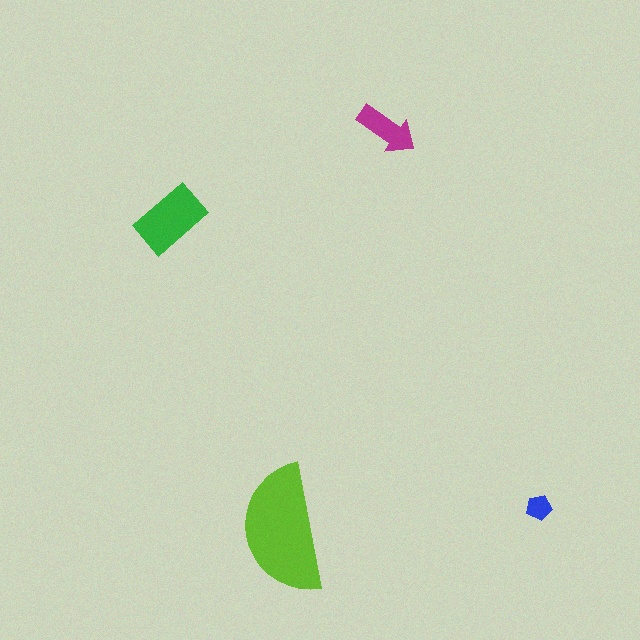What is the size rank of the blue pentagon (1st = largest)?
4th.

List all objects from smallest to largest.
The blue pentagon, the magenta arrow, the green rectangle, the lime semicircle.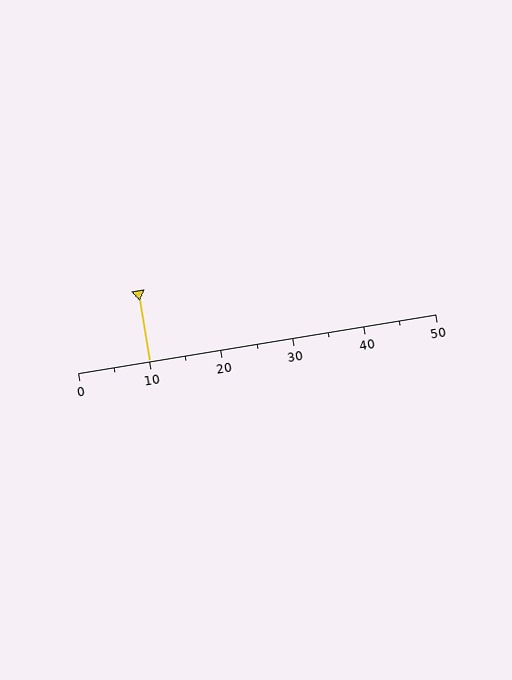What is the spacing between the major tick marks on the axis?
The major ticks are spaced 10 apart.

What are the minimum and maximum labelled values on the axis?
The axis runs from 0 to 50.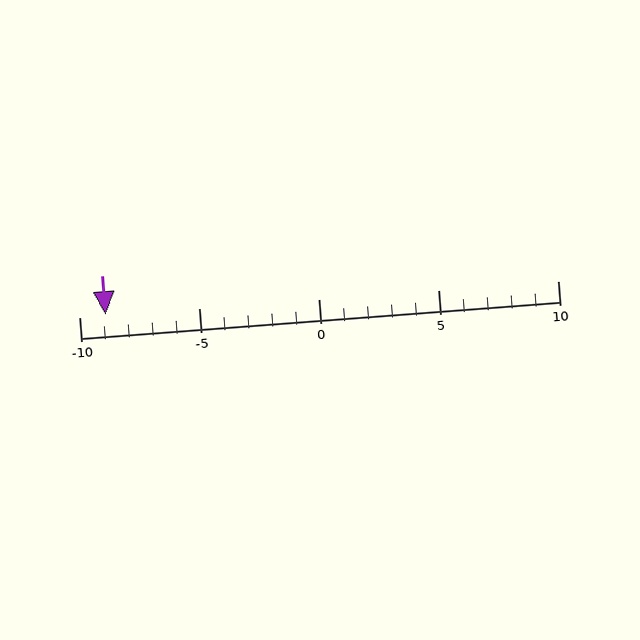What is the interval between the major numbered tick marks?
The major tick marks are spaced 5 units apart.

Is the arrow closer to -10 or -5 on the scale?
The arrow is closer to -10.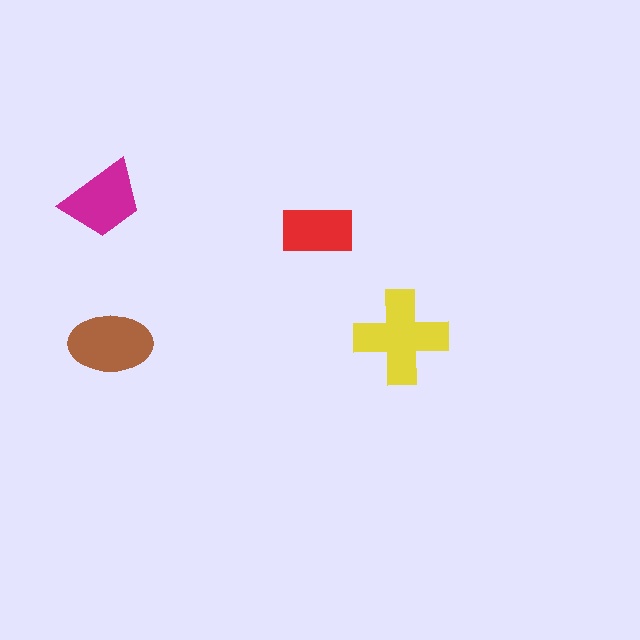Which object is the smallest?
The red rectangle.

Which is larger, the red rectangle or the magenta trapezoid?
The magenta trapezoid.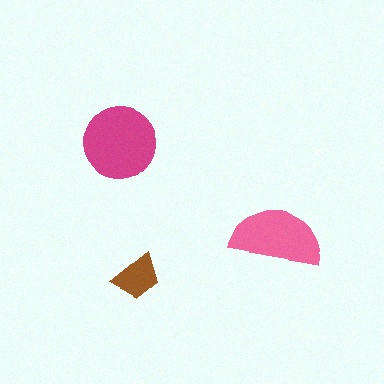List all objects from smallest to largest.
The brown trapezoid, the pink semicircle, the magenta circle.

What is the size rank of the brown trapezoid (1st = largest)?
3rd.